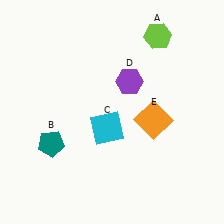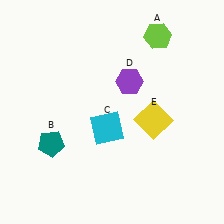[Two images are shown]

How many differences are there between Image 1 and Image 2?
There is 1 difference between the two images.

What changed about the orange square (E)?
In Image 1, E is orange. In Image 2, it changed to yellow.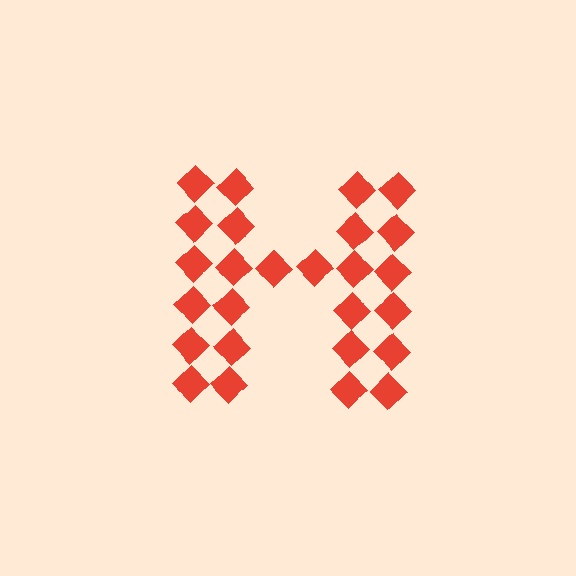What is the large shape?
The large shape is the letter H.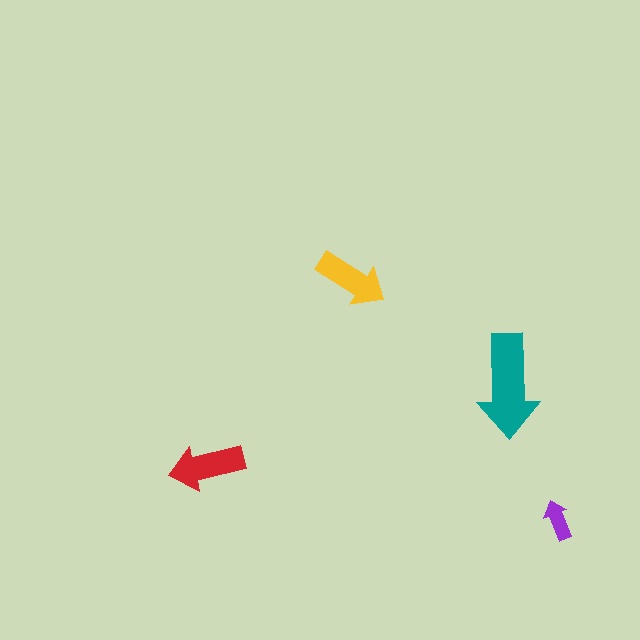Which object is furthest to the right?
The purple arrow is rightmost.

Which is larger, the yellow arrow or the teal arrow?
The teal one.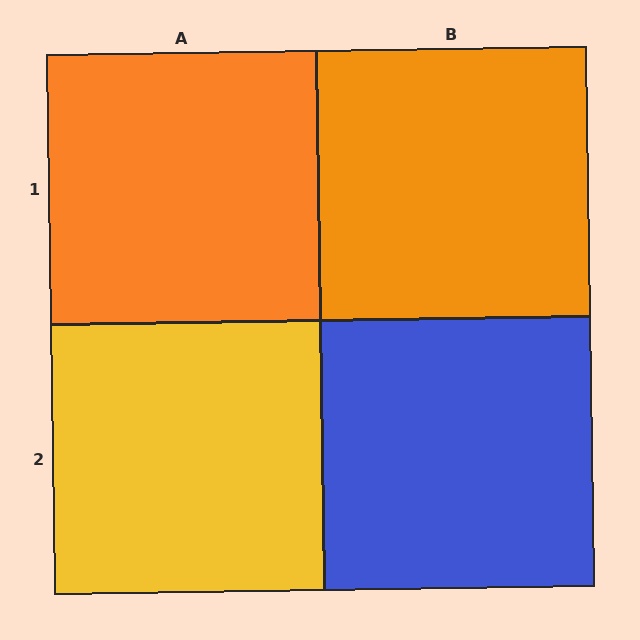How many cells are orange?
2 cells are orange.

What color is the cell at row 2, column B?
Blue.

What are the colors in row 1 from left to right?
Orange, orange.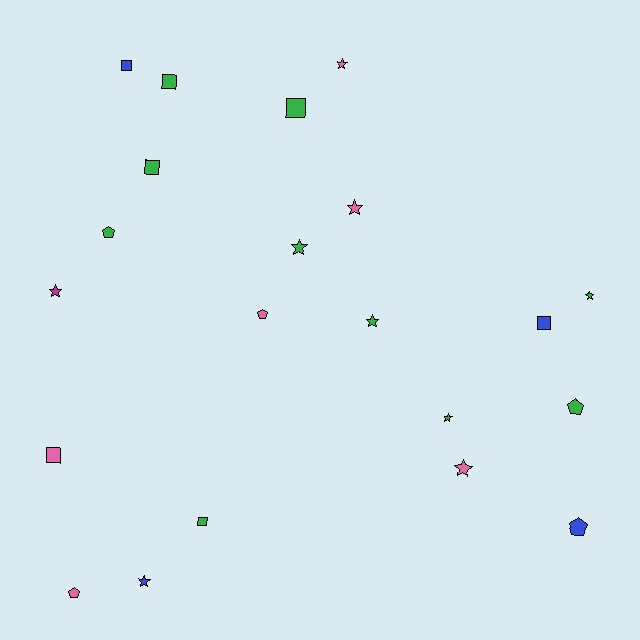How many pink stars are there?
There are 3 pink stars.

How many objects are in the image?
There are 21 objects.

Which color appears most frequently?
Green, with 10 objects.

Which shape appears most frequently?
Star, with 9 objects.